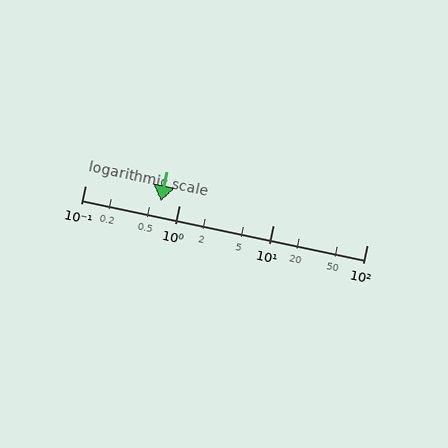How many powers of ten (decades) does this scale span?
The scale spans 3 decades, from 0.1 to 100.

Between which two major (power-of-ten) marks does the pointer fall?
The pointer is between 0.1 and 1.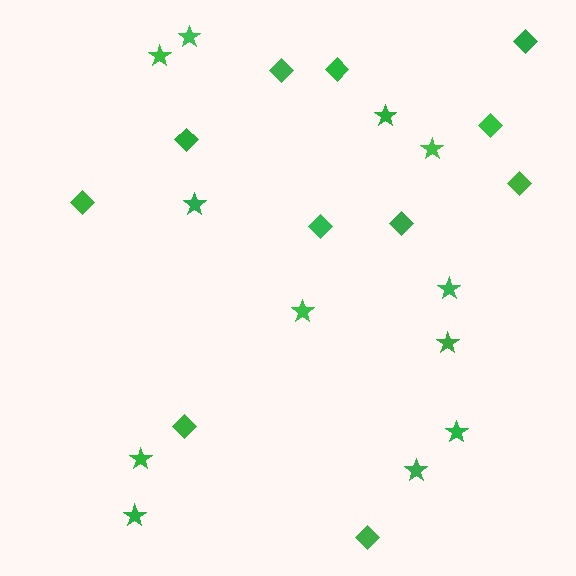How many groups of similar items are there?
There are 2 groups: one group of diamonds (11) and one group of stars (12).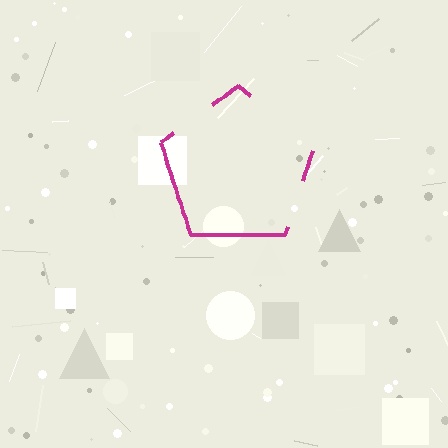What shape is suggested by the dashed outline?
The dashed outline suggests a pentagon.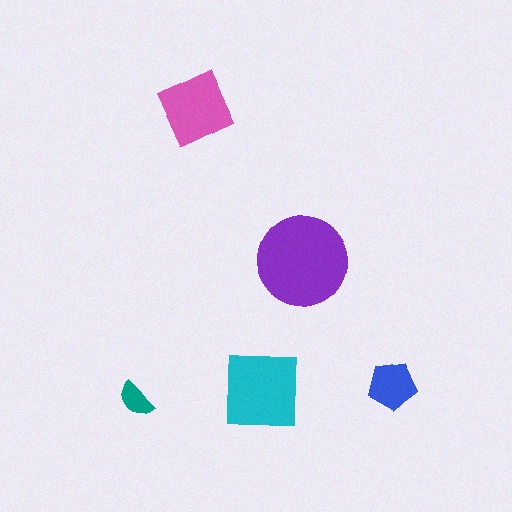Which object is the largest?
The purple circle.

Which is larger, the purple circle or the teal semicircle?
The purple circle.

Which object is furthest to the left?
The teal semicircle is leftmost.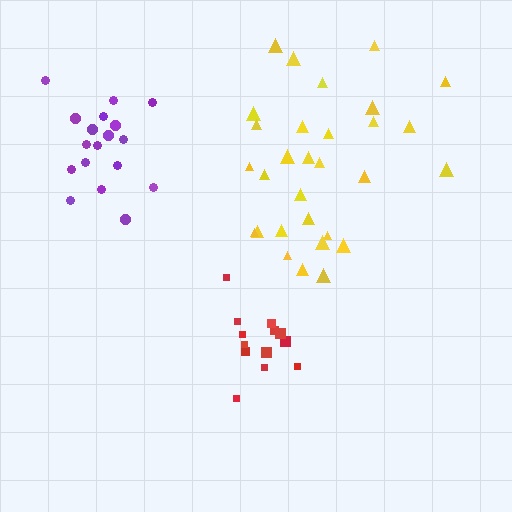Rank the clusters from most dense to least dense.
red, purple, yellow.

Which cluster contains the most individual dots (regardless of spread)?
Yellow (30).